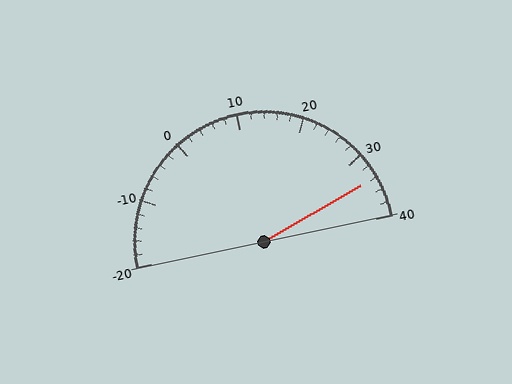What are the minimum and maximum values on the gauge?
The gauge ranges from -20 to 40.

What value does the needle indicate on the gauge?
The needle indicates approximately 34.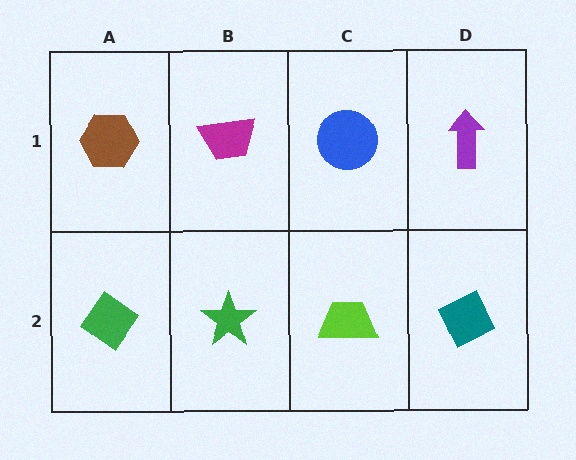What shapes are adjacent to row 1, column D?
A teal diamond (row 2, column D), a blue circle (row 1, column C).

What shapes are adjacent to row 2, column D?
A purple arrow (row 1, column D), a lime trapezoid (row 2, column C).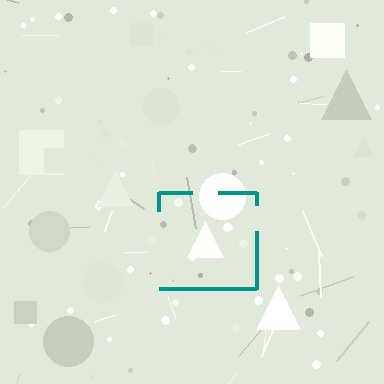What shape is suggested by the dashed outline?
The dashed outline suggests a square.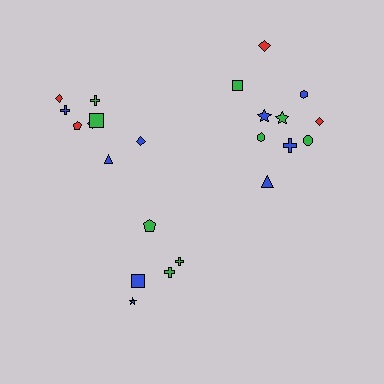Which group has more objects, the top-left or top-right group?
The top-right group.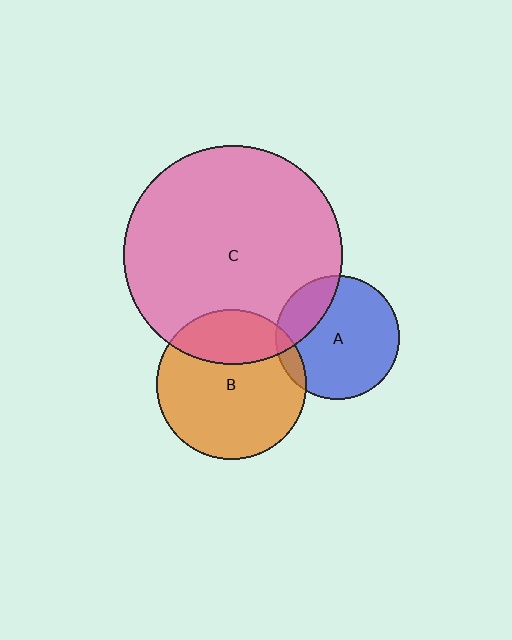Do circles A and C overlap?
Yes.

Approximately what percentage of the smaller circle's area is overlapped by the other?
Approximately 20%.